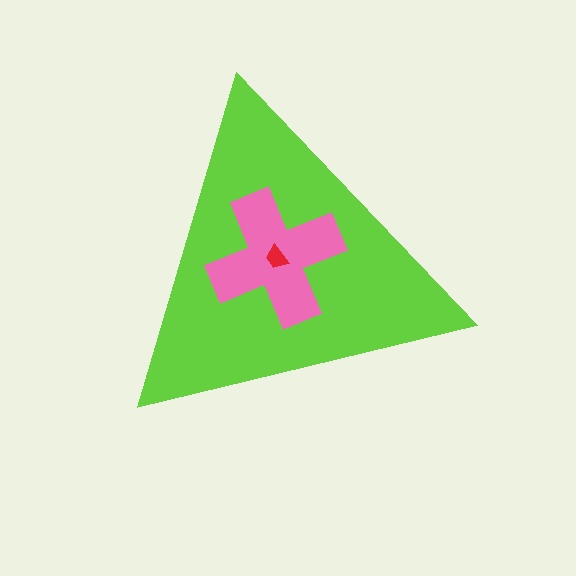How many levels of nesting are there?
3.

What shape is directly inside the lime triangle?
The pink cross.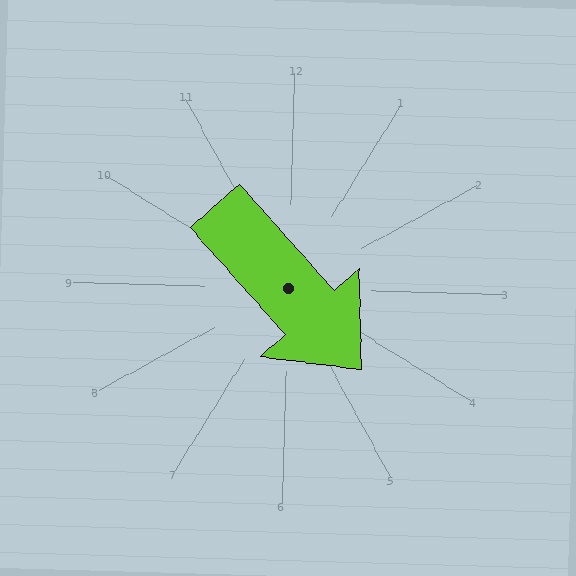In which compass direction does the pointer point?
Southeast.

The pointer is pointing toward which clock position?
Roughly 5 o'clock.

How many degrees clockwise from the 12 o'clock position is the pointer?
Approximately 137 degrees.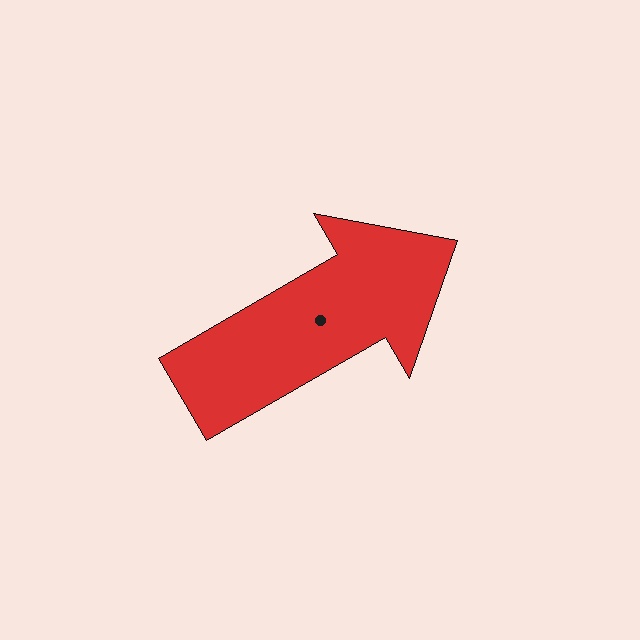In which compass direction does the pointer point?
Northeast.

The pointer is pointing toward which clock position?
Roughly 2 o'clock.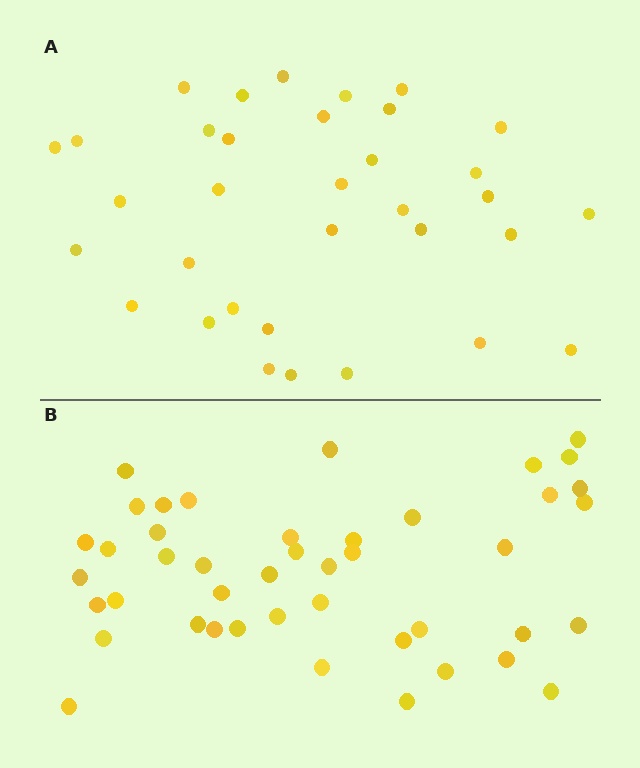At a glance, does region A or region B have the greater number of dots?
Region B (the bottom region) has more dots.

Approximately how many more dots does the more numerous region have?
Region B has roughly 10 or so more dots than region A.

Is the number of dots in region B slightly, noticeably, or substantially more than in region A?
Region B has noticeably more, but not dramatically so. The ratio is roughly 1.3 to 1.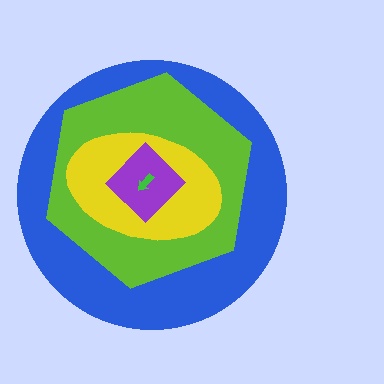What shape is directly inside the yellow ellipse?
The purple diamond.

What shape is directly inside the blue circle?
The lime hexagon.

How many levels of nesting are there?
5.